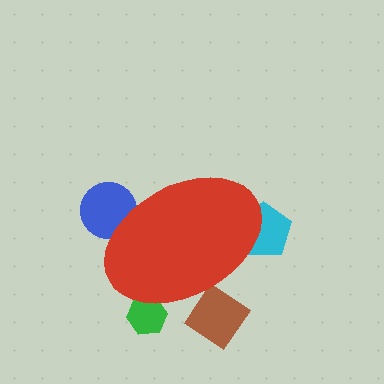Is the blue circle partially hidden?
Yes, the blue circle is partially hidden behind the red ellipse.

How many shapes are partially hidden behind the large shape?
4 shapes are partially hidden.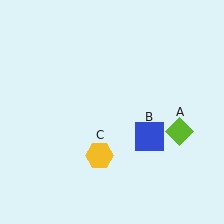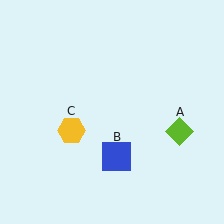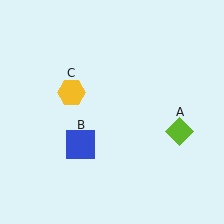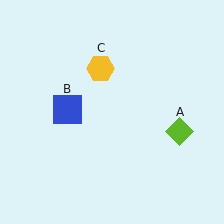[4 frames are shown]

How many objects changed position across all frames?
2 objects changed position: blue square (object B), yellow hexagon (object C).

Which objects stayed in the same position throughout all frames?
Lime diamond (object A) remained stationary.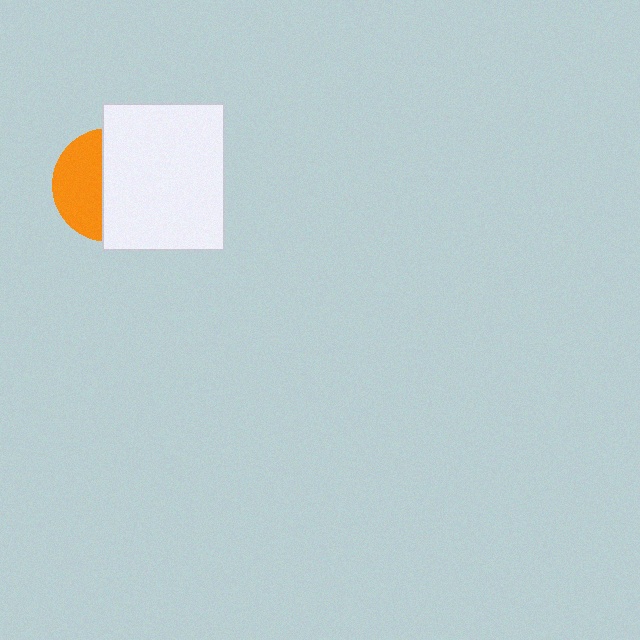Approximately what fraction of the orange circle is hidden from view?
Roughly 58% of the orange circle is hidden behind the white rectangle.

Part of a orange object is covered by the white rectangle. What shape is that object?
It is a circle.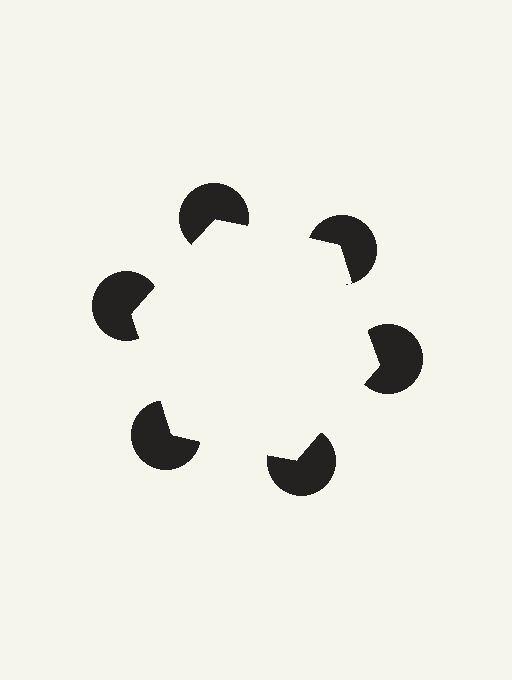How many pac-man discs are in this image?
There are 6 — one at each vertex of the illusory hexagon.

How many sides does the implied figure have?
6 sides.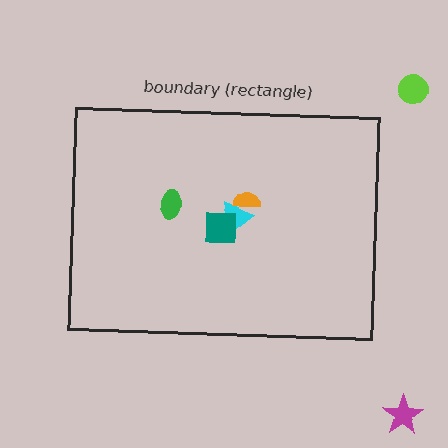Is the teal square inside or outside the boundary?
Inside.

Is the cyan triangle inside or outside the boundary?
Inside.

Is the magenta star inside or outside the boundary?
Outside.